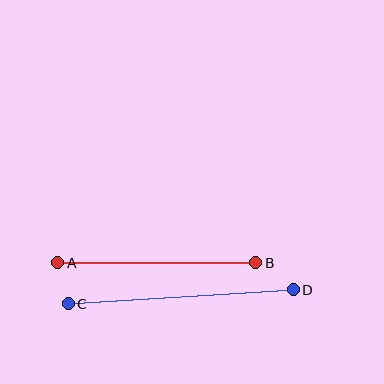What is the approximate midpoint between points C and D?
The midpoint is at approximately (181, 297) pixels.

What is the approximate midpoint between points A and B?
The midpoint is at approximately (157, 263) pixels.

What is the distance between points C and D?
The distance is approximately 226 pixels.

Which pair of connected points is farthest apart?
Points C and D are farthest apart.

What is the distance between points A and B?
The distance is approximately 198 pixels.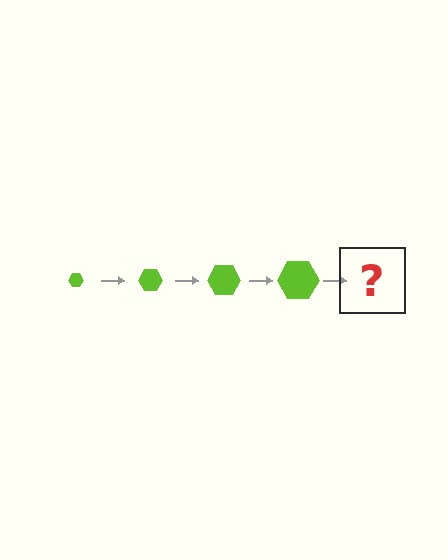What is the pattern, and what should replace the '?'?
The pattern is that the hexagon gets progressively larger each step. The '?' should be a lime hexagon, larger than the previous one.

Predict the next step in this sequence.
The next step is a lime hexagon, larger than the previous one.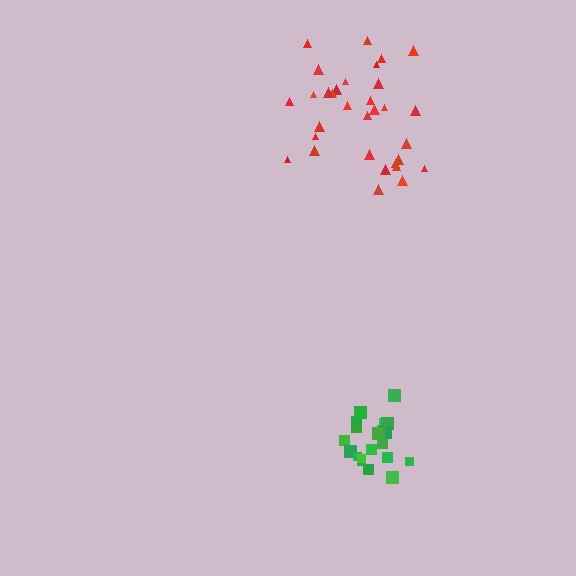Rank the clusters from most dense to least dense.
green, red.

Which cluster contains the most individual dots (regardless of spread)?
Red (32).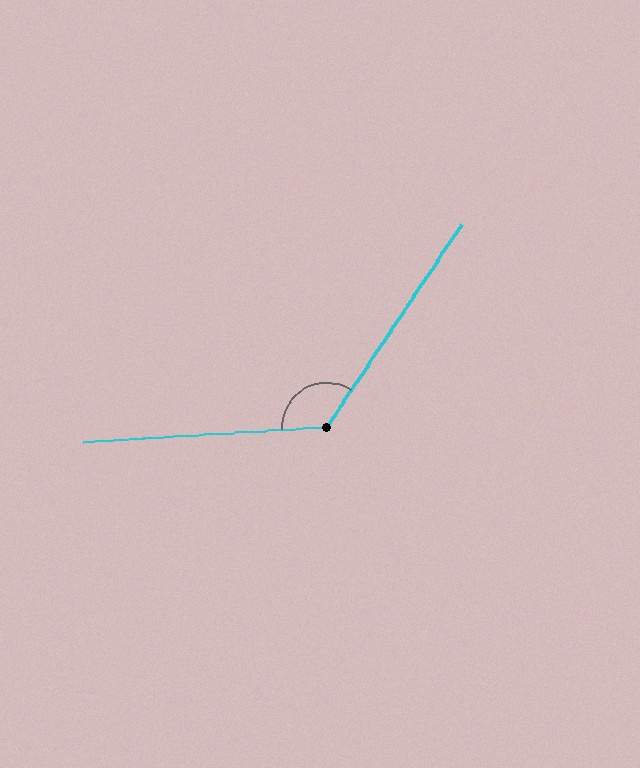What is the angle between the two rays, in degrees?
Approximately 127 degrees.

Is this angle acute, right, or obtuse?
It is obtuse.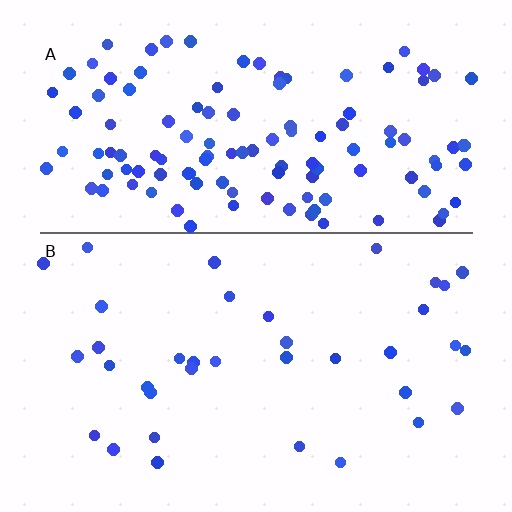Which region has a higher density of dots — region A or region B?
A (the top).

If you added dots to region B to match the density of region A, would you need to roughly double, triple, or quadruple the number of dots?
Approximately triple.